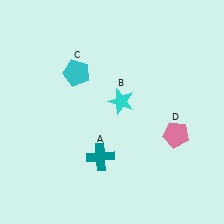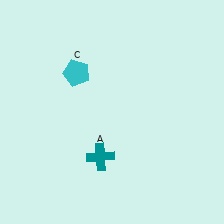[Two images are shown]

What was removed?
The pink pentagon (D), the cyan star (B) were removed in Image 2.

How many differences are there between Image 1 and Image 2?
There are 2 differences between the two images.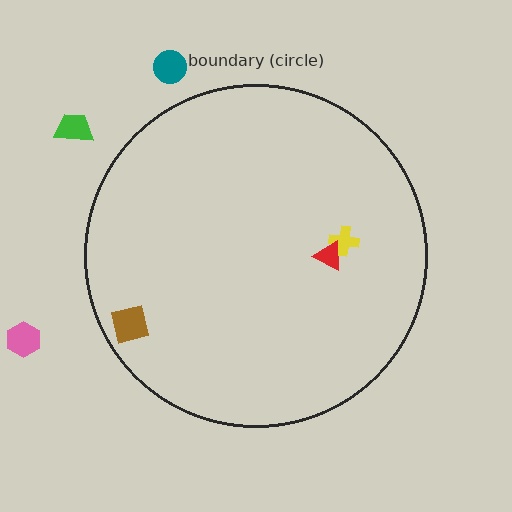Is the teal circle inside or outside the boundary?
Outside.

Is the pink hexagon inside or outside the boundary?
Outside.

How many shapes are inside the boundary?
3 inside, 3 outside.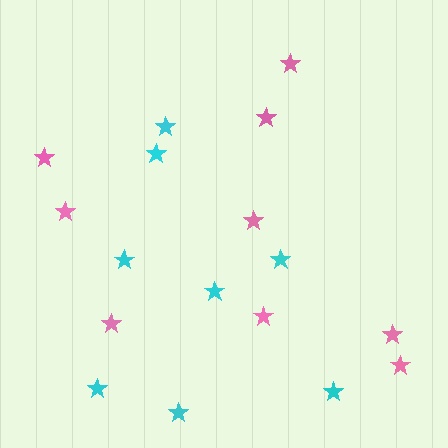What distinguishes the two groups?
There are 2 groups: one group of cyan stars (8) and one group of pink stars (9).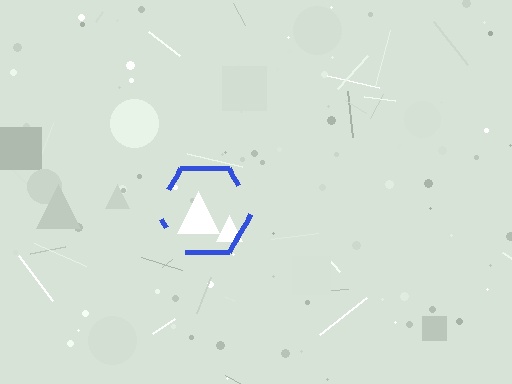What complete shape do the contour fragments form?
The contour fragments form a hexagon.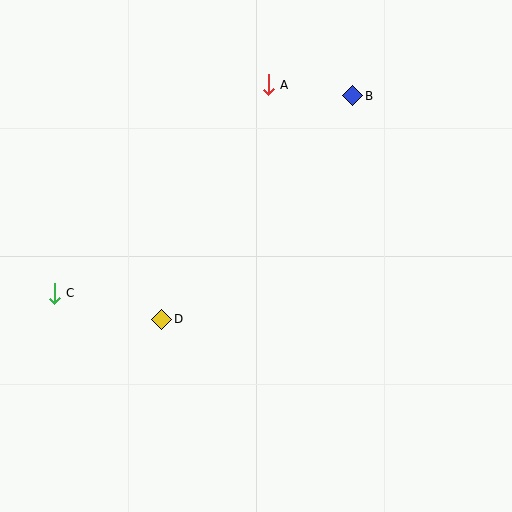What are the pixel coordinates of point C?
Point C is at (54, 293).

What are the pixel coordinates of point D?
Point D is at (162, 319).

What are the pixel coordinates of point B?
Point B is at (353, 96).